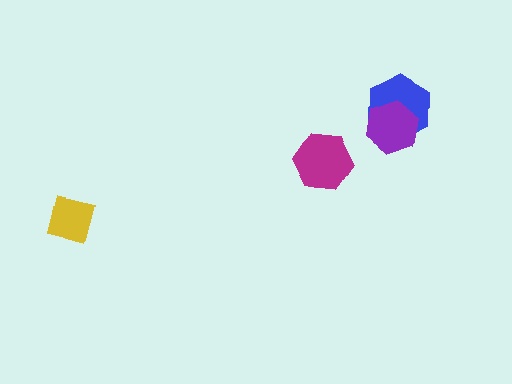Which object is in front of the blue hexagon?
The purple hexagon is in front of the blue hexagon.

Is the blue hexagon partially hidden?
Yes, it is partially covered by another shape.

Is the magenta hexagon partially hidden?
No, no other shape covers it.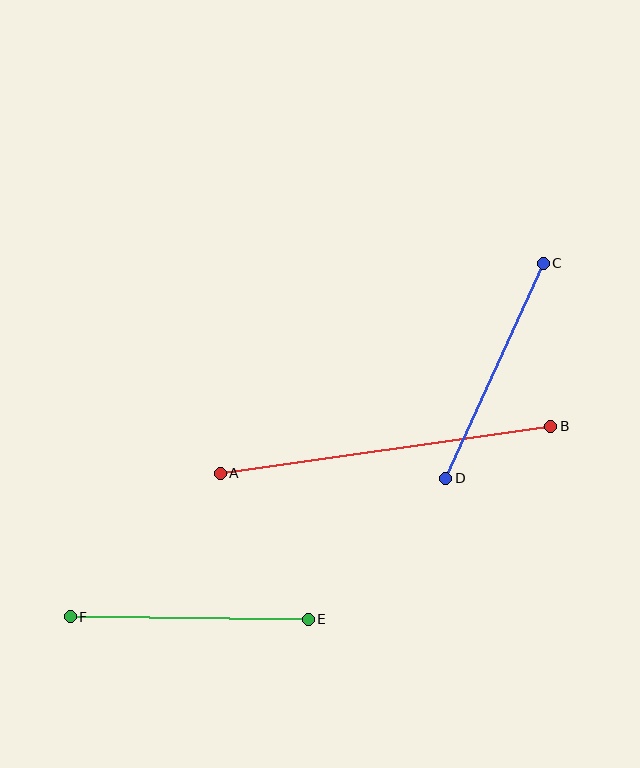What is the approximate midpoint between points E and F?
The midpoint is at approximately (189, 618) pixels.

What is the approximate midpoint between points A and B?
The midpoint is at approximately (385, 450) pixels.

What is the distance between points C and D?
The distance is approximately 236 pixels.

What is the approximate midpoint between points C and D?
The midpoint is at approximately (495, 371) pixels.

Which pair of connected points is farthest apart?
Points A and B are farthest apart.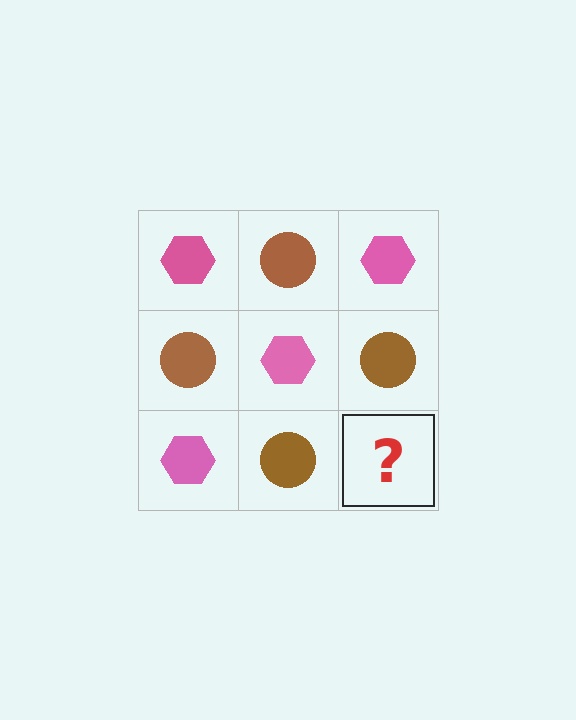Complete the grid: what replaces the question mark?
The question mark should be replaced with a pink hexagon.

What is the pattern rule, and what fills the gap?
The rule is that it alternates pink hexagon and brown circle in a checkerboard pattern. The gap should be filled with a pink hexagon.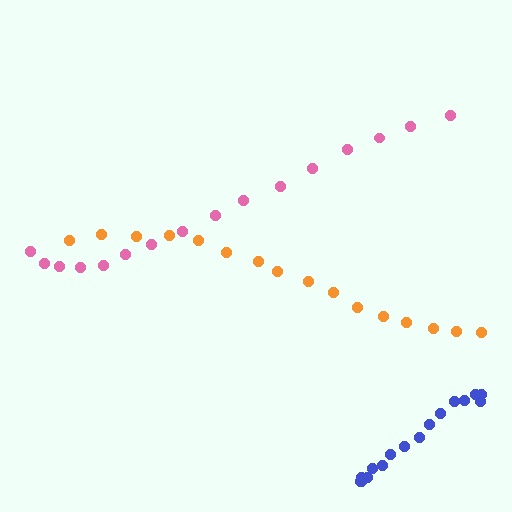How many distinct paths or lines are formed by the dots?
There are 3 distinct paths.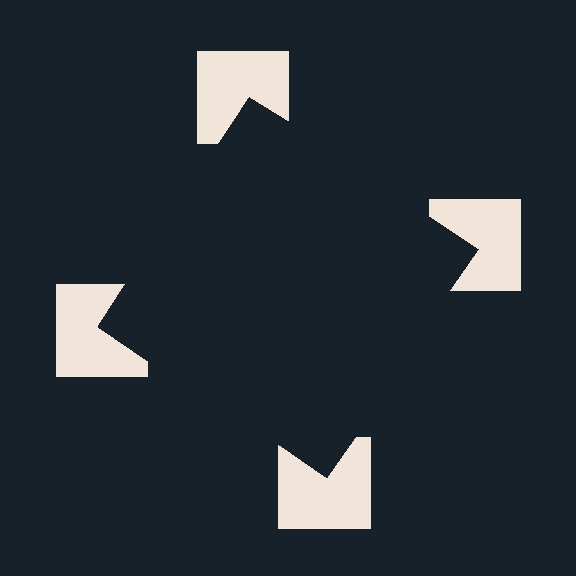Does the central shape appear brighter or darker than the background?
It typically appears slightly darker than the background, even though no actual brightness change is drawn.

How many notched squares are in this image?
There are 4 — one at each vertex of the illusory square.